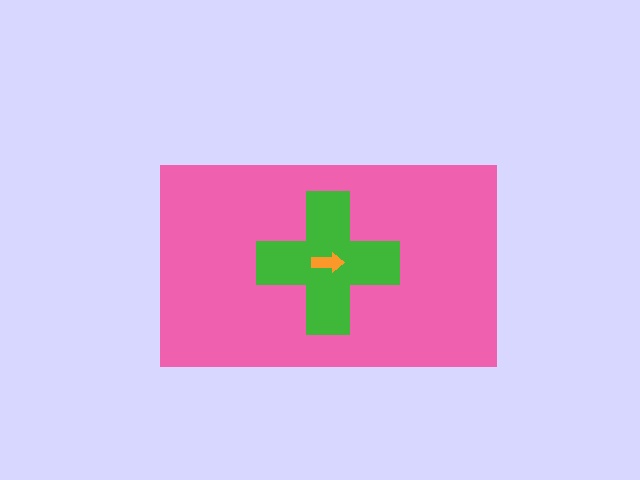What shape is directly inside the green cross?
The orange arrow.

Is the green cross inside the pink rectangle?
Yes.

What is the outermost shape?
The pink rectangle.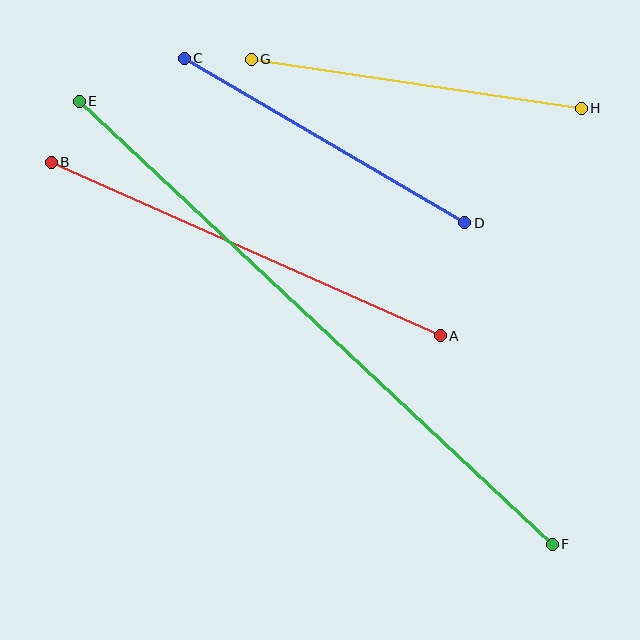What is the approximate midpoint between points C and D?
The midpoint is at approximately (324, 141) pixels.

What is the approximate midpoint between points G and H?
The midpoint is at approximately (416, 84) pixels.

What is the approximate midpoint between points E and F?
The midpoint is at approximately (316, 323) pixels.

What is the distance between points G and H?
The distance is approximately 334 pixels.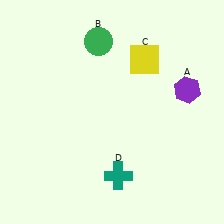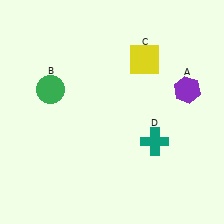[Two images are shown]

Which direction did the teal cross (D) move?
The teal cross (D) moved right.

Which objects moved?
The objects that moved are: the green circle (B), the teal cross (D).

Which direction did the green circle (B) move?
The green circle (B) moved left.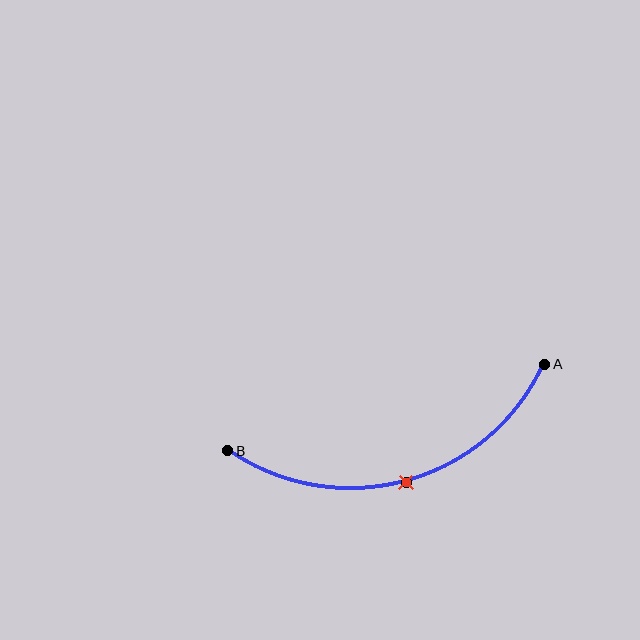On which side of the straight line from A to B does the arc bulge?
The arc bulges below the straight line connecting A and B.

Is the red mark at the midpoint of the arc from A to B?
Yes. The red mark lies on the arc at equal arc-length from both A and B — it is the arc midpoint.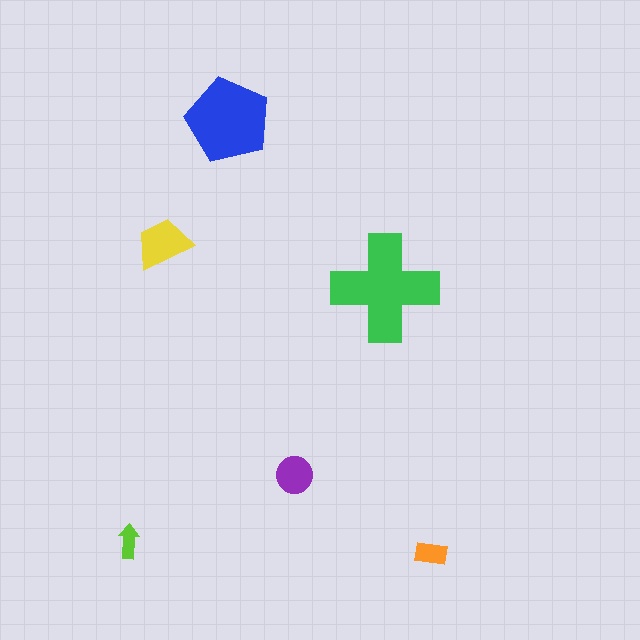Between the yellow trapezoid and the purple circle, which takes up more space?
The yellow trapezoid.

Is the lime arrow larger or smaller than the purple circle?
Smaller.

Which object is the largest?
The green cross.